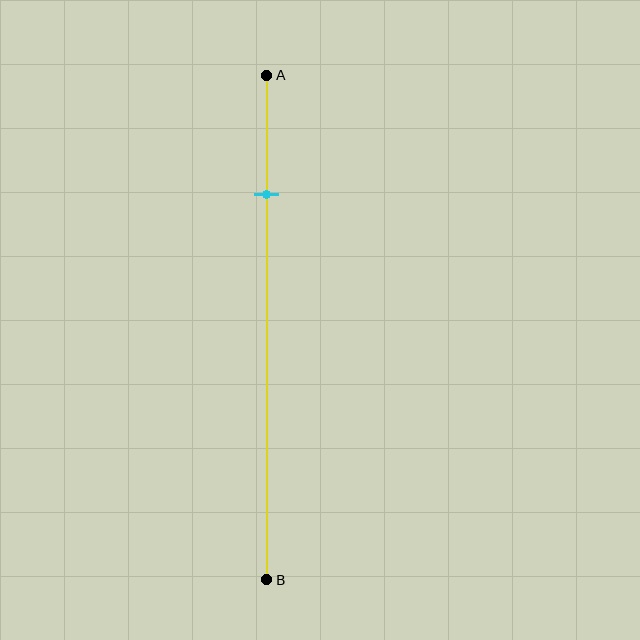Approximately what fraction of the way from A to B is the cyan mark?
The cyan mark is approximately 25% of the way from A to B.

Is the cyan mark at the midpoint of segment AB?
No, the mark is at about 25% from A, not at the 50% midpoint.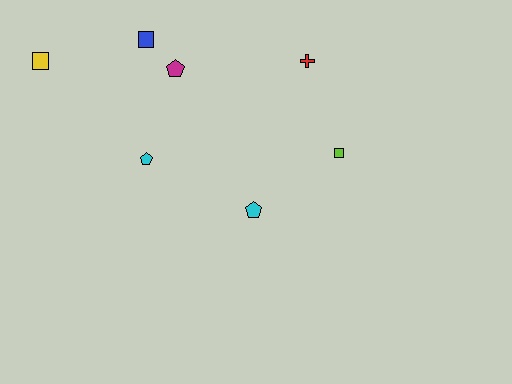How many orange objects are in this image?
There are no orange objects.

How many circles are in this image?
There are no circles.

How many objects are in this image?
There are 7 objects.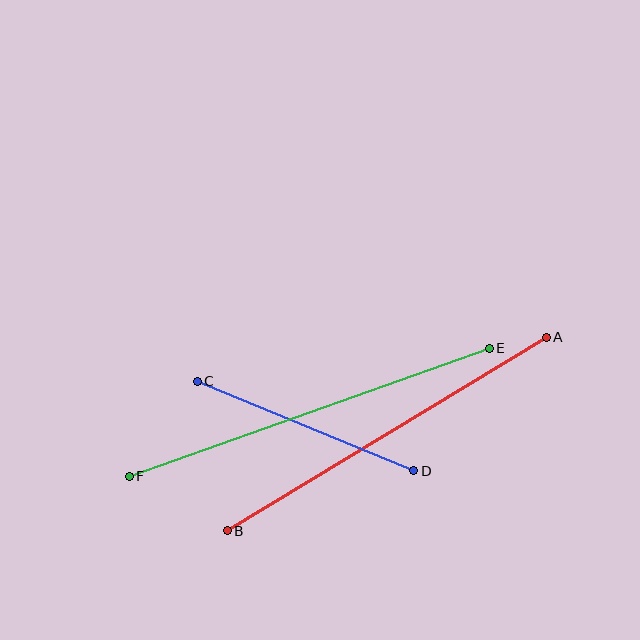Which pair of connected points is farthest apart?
Points E and F are farthest apart.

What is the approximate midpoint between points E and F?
The midpoint is at approximately (309, 412) pixels.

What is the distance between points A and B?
The distance is approximately 373 pixels.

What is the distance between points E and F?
The distance is approximately 382 pixels.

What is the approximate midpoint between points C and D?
The midpoint is at approximately (306, 426) pixels.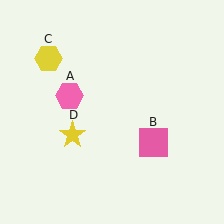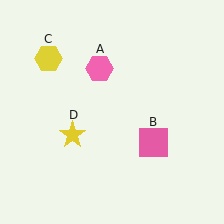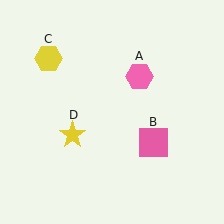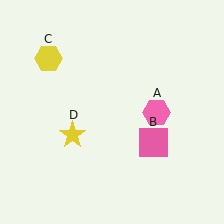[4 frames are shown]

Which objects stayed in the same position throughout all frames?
Pink square (object B) and yellow hexagon (object C) and yellow star (object D) remained stationary.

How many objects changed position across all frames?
1 object changed position: pink hexagon (object A).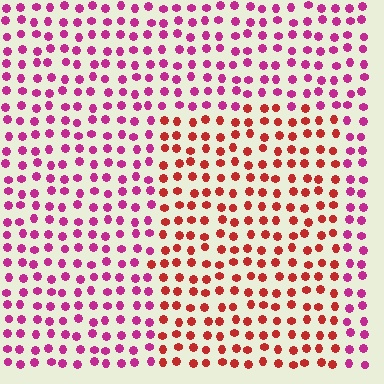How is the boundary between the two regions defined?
The boundary is defined purely by a slight shift in hue (about 42 degrees). Spacing, size, and orientation are identical on both sides.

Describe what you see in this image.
The image is filled with small magenta elements in a uniform arrangement. A rectangle-shaped region is visible where the elements are tinted to a slightly different hue, forming a subtle color boundary.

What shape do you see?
I see a rectangle.